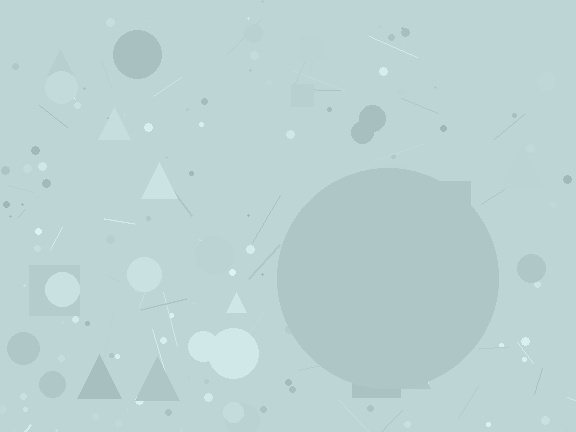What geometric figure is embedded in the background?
A circle is embedded in the background.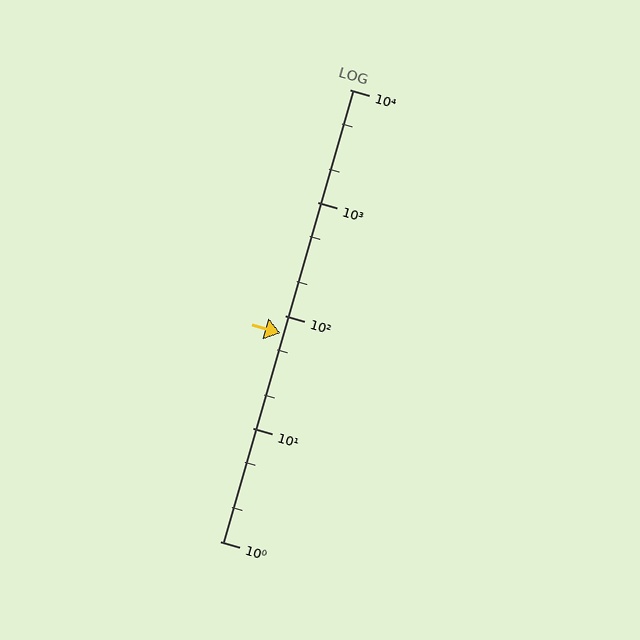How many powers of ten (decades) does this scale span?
The scale spans 4 decades, from 1 to 10000.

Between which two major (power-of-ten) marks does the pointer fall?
The pointer is between 10 and 100.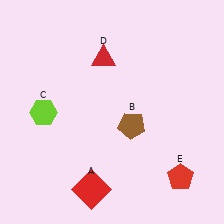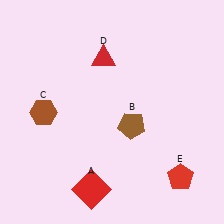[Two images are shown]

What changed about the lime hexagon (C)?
In Image 1, C is lime. In Image 2, it changed to brown.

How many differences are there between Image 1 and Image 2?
There is 1 difference between the two images.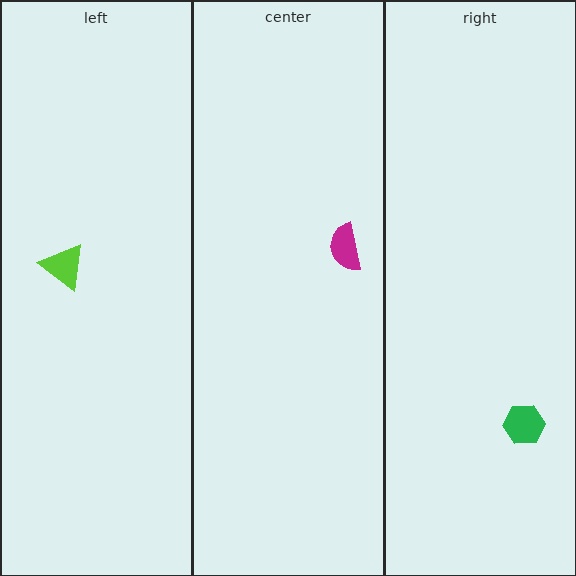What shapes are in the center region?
The magenta semicircle.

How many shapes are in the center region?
1.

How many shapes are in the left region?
1.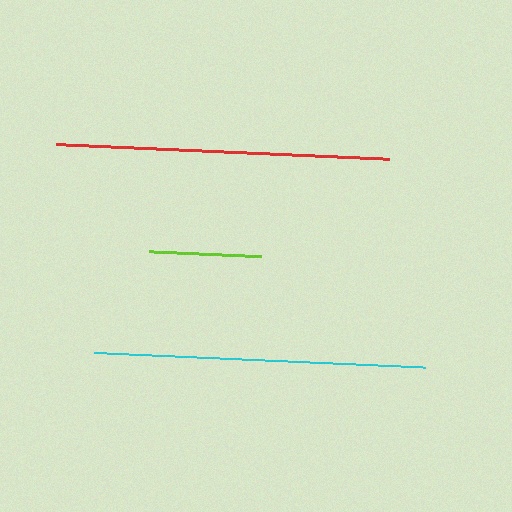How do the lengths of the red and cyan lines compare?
The red and cyan lines are approximately the same length.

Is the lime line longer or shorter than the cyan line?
The cyan line is longer than the lime line.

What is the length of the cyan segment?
The cyan segment is approximately 332 pixels long.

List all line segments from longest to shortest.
From longest to shortest: red, cyan, lime.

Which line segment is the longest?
The red line is the longest at approximately 334 pixels.